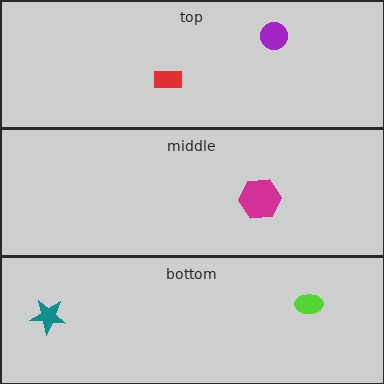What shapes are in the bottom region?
The teal star, the lime ellipse.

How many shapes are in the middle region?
1.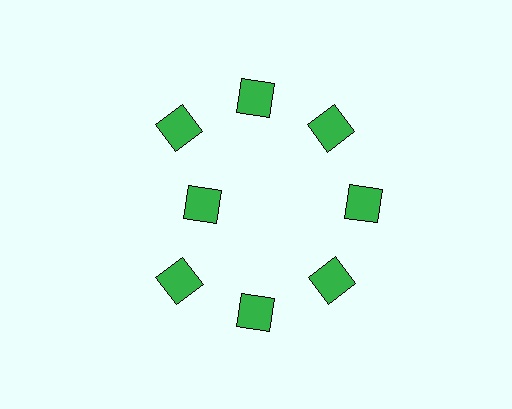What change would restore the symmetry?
The symmetry would be restored by moving it outward, back onto the ring so that all 8 diamonds sit at equal angles and equal distance from the center.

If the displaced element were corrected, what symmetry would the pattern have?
It would have 8-fold rotational symmetry — the pattern would map onto itself every 45 degrees.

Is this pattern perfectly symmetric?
No. The 8 green diamonds are arranged in a ring, but one element near the 9 o'clock position is pulled inward toward the center, breaking the 8-fold rotational symmetry.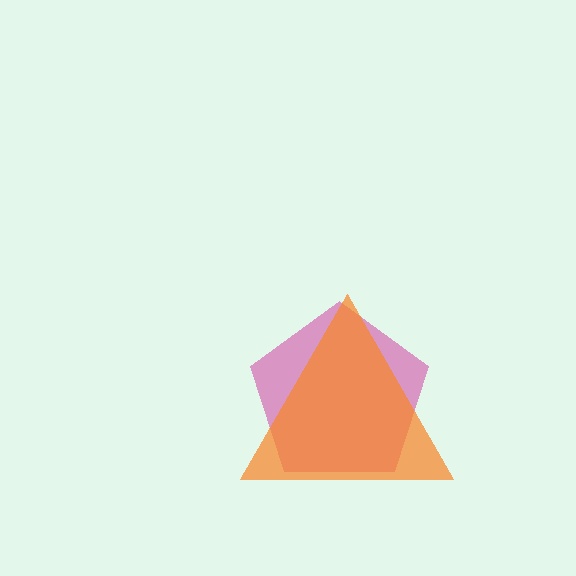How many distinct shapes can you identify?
There are 2 distinct shapes: a magenta pentagon, an orange triangle.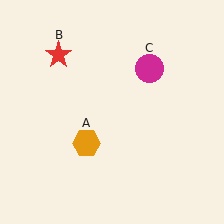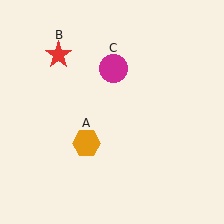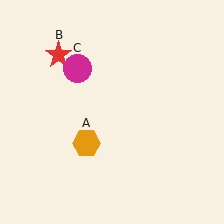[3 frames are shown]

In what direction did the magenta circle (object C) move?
The magenta circle (object C) moved left.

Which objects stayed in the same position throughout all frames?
Orange hexagon (object A) and red star (object B) remained stationary.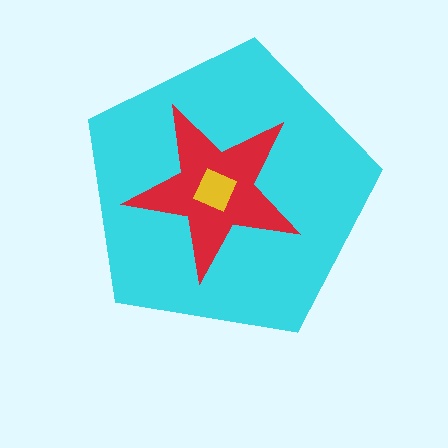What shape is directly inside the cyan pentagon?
The red star.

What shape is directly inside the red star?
The yellow diamond.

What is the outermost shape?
The cyan pentagon.